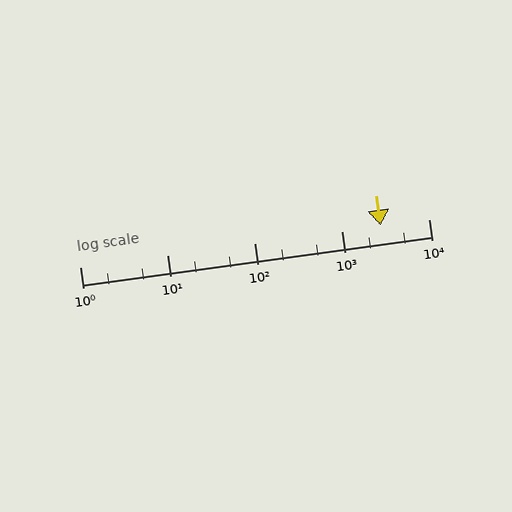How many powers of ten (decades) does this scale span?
The scale spans 4 decades, from 1 to 10000.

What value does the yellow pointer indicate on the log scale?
The pointer indicates approximately 2800.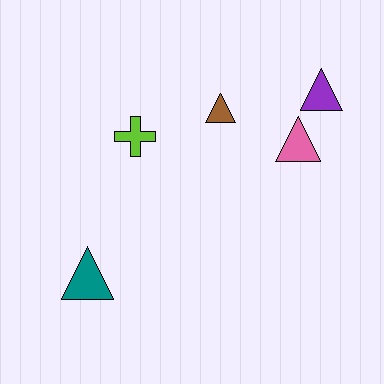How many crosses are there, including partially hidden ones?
There is 1 cross.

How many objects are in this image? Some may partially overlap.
There are 5 objects.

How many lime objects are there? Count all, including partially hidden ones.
There is 1 lime object.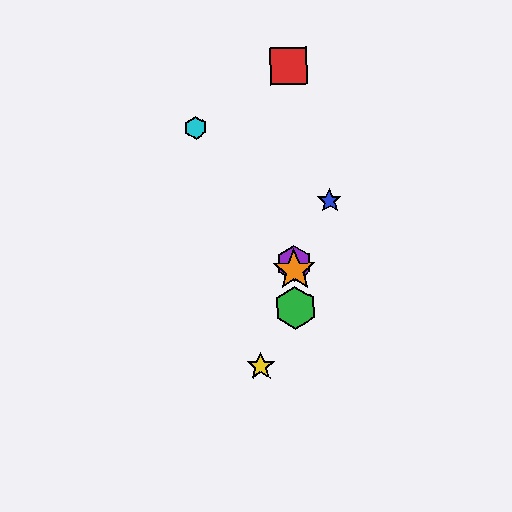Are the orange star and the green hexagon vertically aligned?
Yes, both are at x≈294.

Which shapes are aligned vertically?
The red square, the green hexagon, the purple hexagon, the orange star are aligned vertically.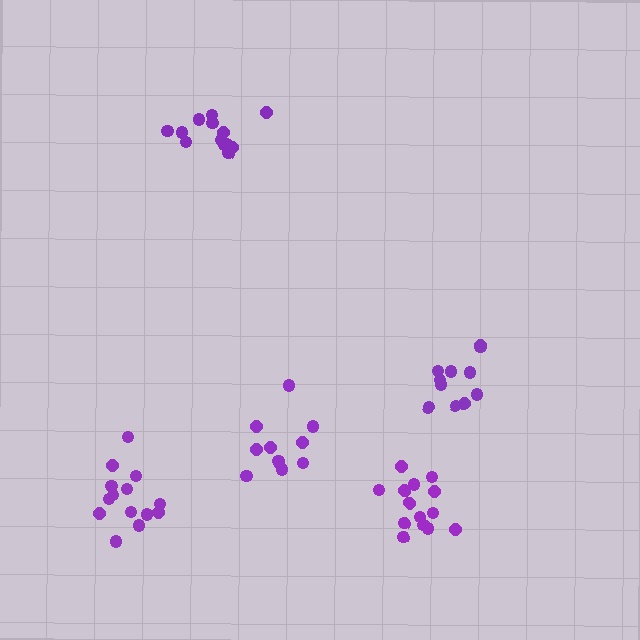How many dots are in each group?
Group 1: 14 dots, Group 2: 13 dots, Group 3: 11 dots, Group 4: 14 dots, Group 5: 11 dots (63 total).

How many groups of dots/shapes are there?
There are 5 groups.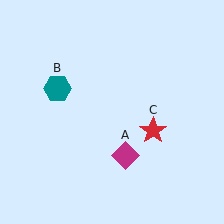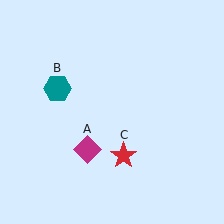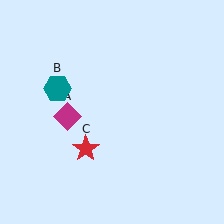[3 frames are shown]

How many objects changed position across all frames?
2 objects changed position: magenta diamond (object A), red star (object C).